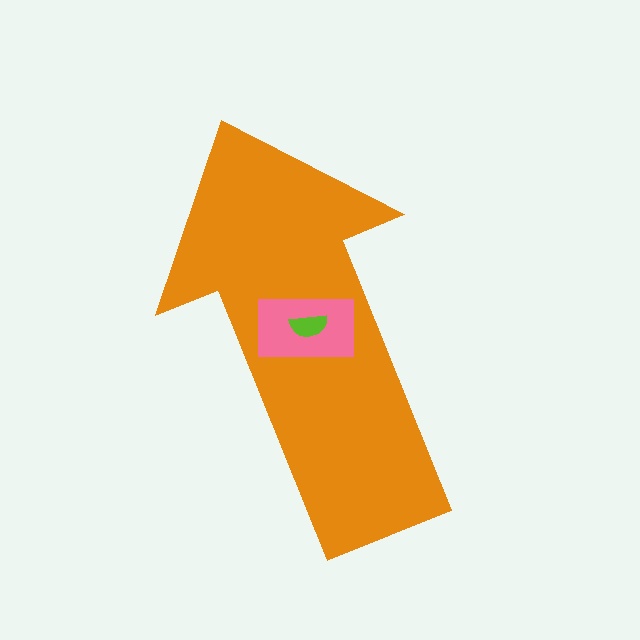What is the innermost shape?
The lime semicircle.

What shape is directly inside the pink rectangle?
The lime semicircle.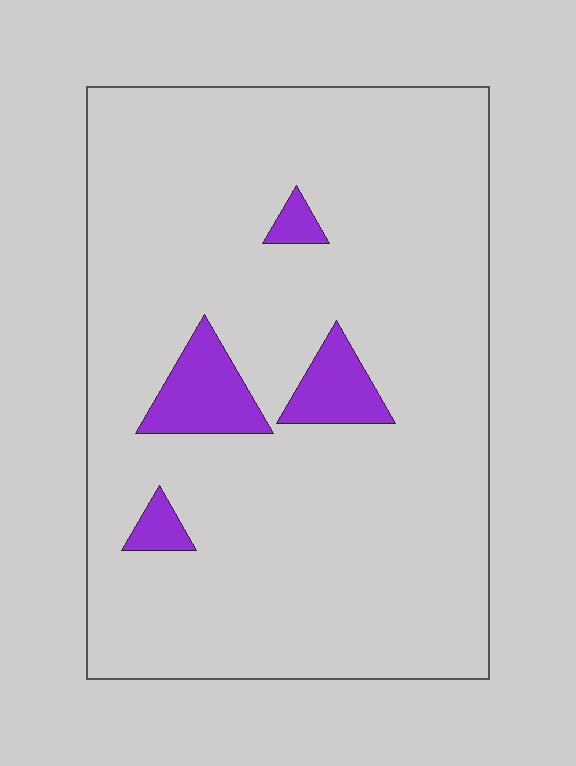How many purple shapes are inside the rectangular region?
4.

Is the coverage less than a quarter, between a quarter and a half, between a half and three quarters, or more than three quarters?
Less than a quarter.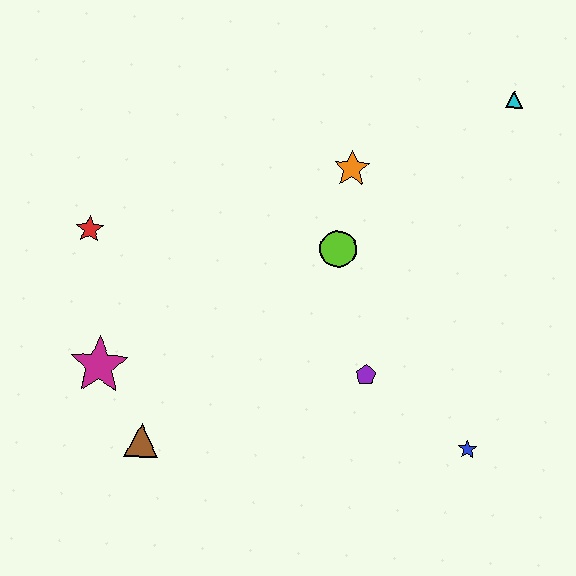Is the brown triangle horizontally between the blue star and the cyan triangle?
No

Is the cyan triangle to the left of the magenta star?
No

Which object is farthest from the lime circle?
The brown triangle is farthest from the lime circle.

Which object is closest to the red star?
The magenta star is closest to the red star.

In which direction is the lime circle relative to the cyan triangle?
The lime circle is to the left of the cyan triangle.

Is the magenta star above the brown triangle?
Yes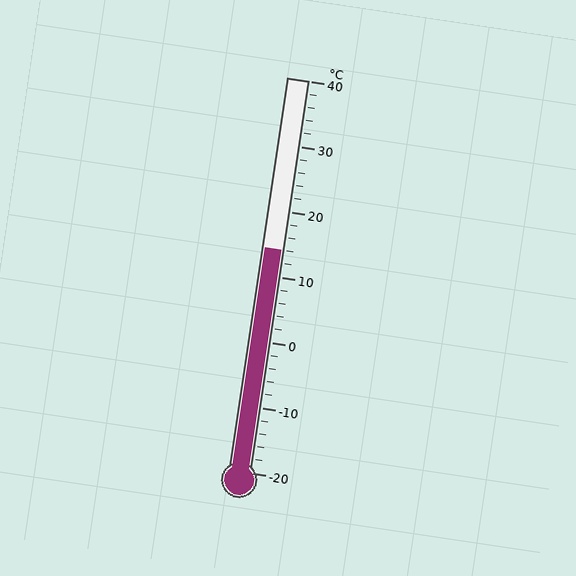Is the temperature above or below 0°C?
The temperature is above 0°C.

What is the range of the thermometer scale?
The thermometer scale ranges from -20°C to 40°C.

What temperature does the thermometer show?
The thermometer shows approximately 14°C.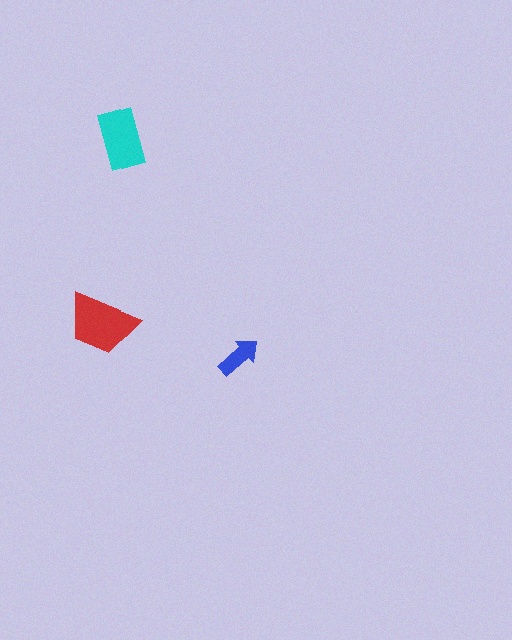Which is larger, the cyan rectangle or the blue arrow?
The cyan rectangle.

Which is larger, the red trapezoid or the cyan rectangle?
The red trapezoid.